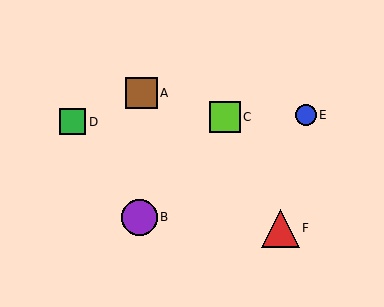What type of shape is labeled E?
Shape E is a blue circle.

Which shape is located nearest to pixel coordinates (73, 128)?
The green square (labeled D) at (73, 122) is nearest to that location.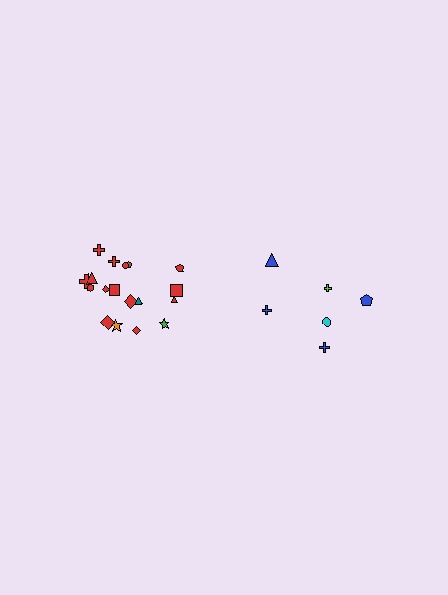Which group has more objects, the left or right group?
The left group.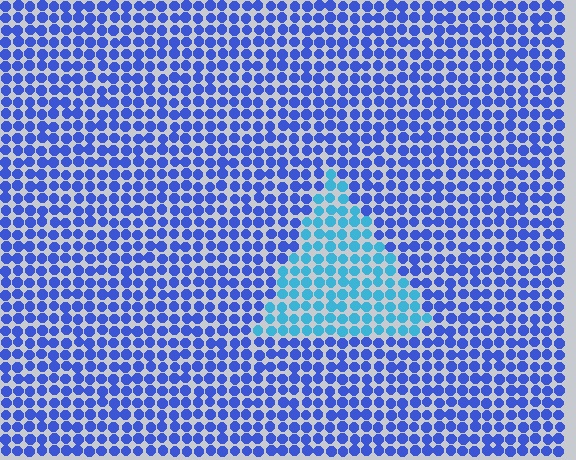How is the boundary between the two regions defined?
The boundary is defined purely by a slight shift in hue (about 37 degrees). Spacing, size, and orientation are identical on both sides.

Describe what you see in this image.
The image is filled with small blue elements in a uniform arrangement. A triangle-shaped region is visible where the elements are tinted to a slightly different hue, forming a subtle color boundary.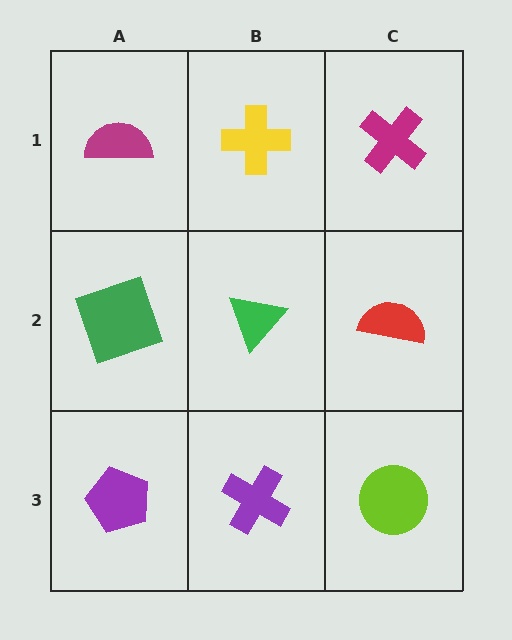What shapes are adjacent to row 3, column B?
A green triangle (row 2, column B), a purple pentagon (row 3, column A), a lime circle (row 3, column C).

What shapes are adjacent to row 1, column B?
A green triangle (row 2, column B), a magenta semicircle (row 1, column A), a magenta cross (row 1, column C).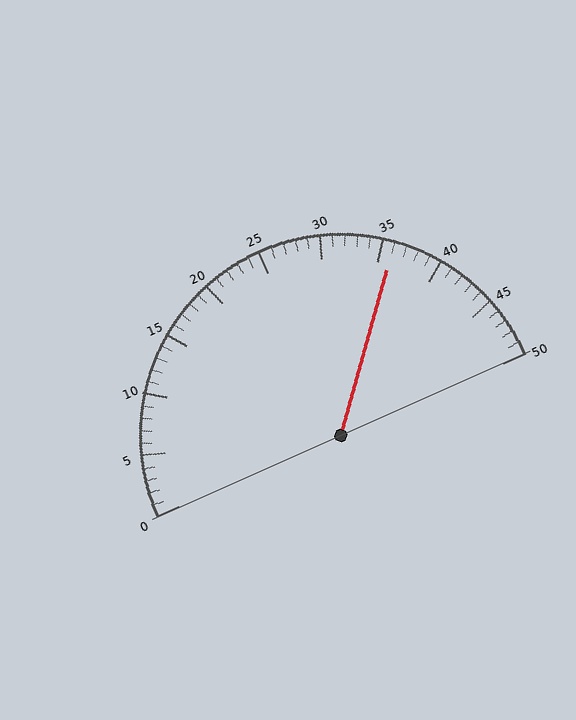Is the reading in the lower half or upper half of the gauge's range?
The reading is in the upper half of the range (0 to 50).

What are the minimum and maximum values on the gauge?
The gauge ranges from 0 to 50.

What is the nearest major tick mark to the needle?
The nearest major tick mark is 35.